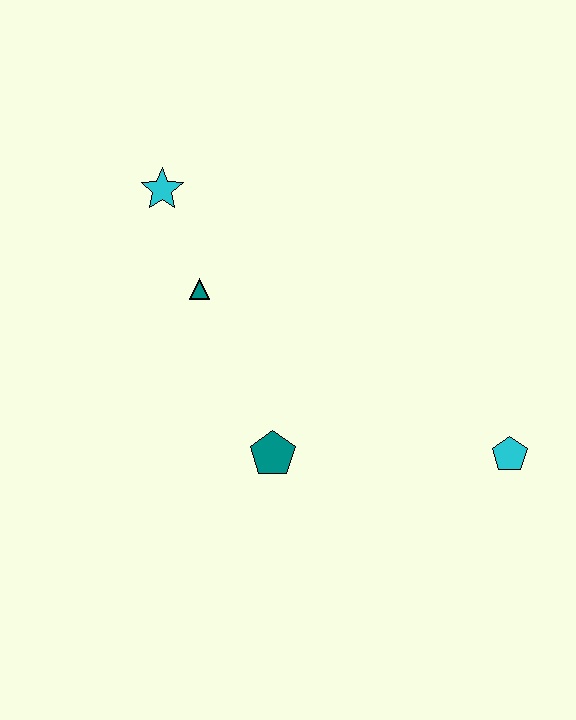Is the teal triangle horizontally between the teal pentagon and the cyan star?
Yes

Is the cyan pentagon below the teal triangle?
Yes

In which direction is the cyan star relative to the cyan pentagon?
The cyan star is to the left of the cyan pentagon.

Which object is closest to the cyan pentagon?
The teal pentagon is closest to the cyan pentagon.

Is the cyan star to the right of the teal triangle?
No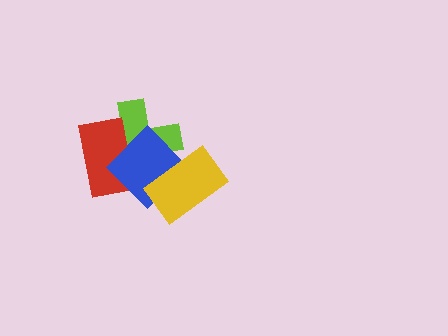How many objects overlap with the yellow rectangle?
2 objects overlap with the yellow rectangle.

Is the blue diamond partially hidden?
Yes, it is partially covered by another shape.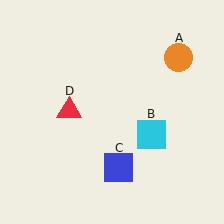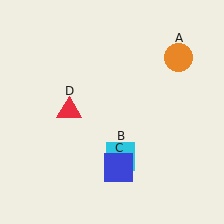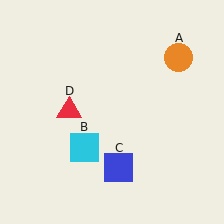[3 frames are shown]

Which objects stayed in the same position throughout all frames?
Orange circle (object A) and blue square (object C) and red triangle (object D) remained stationary.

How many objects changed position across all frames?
1 object changed position: cyan square (object B).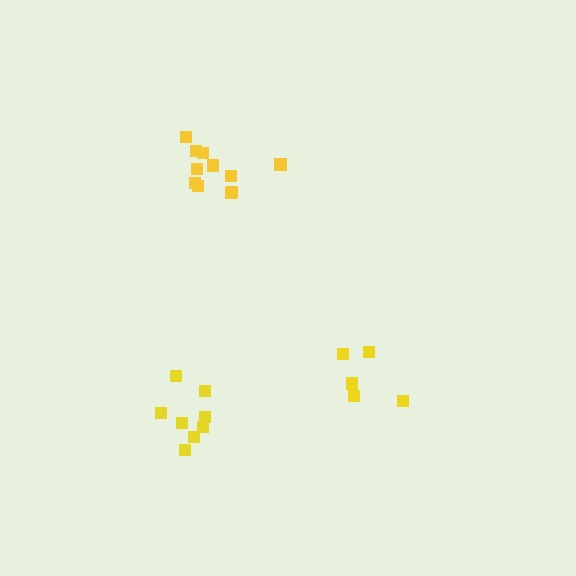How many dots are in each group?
Group 1: 8 dots, Group 2: 5 dots, Group 3: 11 dots (24 total).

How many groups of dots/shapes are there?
There are 3 groups.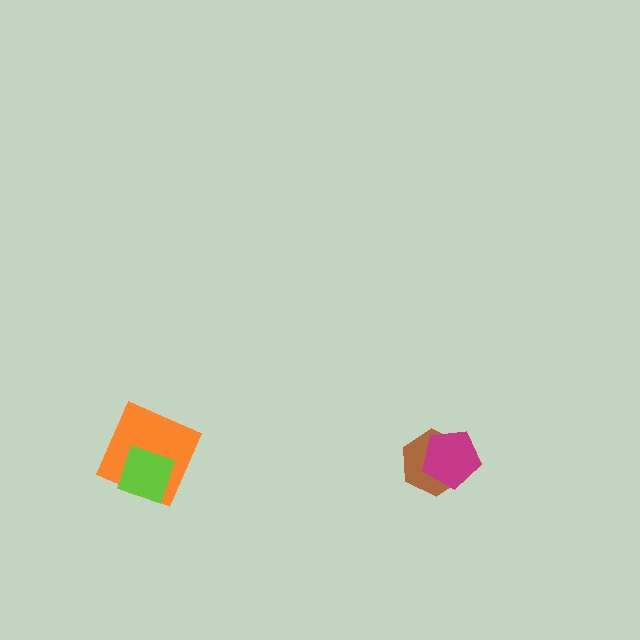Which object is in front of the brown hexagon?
The magenta pentagon is in front of the brown hexagon.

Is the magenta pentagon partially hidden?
No, no other shape covers it.